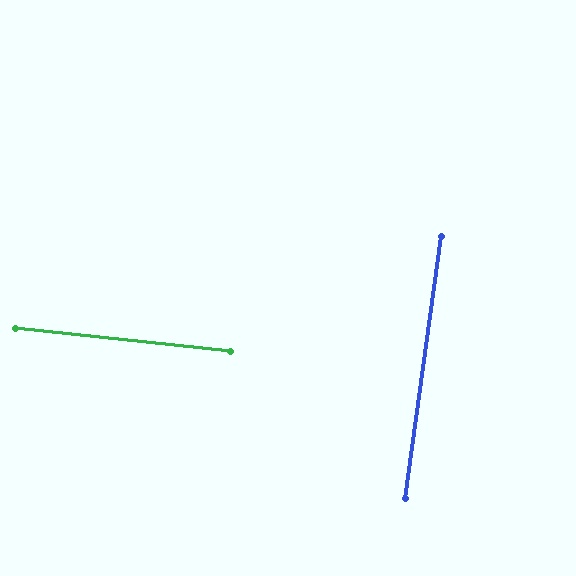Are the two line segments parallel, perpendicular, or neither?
Perpendicular — they meet at approximately 88°.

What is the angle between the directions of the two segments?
Approximately 88 degrees.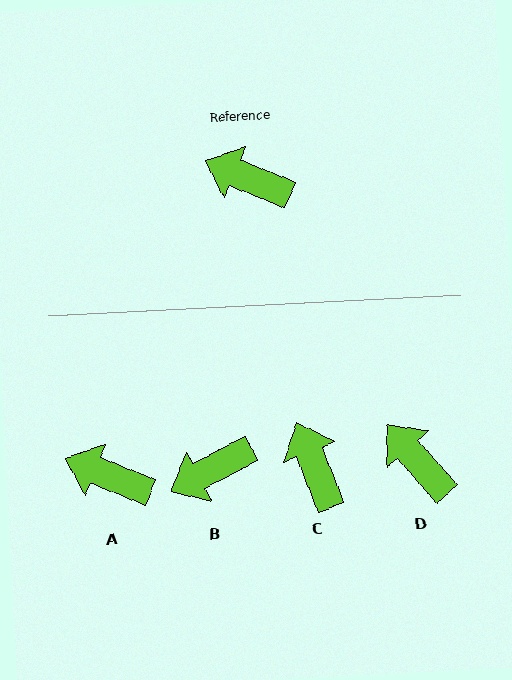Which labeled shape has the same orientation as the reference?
A.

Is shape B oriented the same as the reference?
No, it is off by about 50 degrees.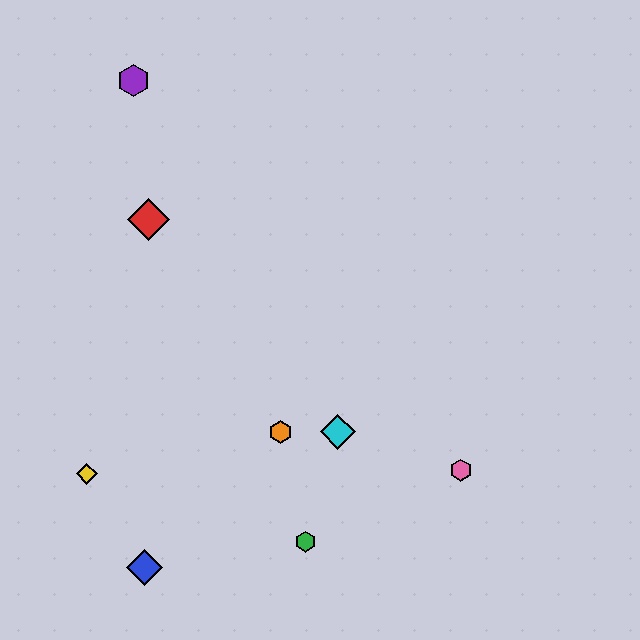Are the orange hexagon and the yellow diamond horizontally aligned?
No, the orange hexagon is at y≈432 and the yellow diamond is at y≈474.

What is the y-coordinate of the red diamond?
The red diamond is at y≈219.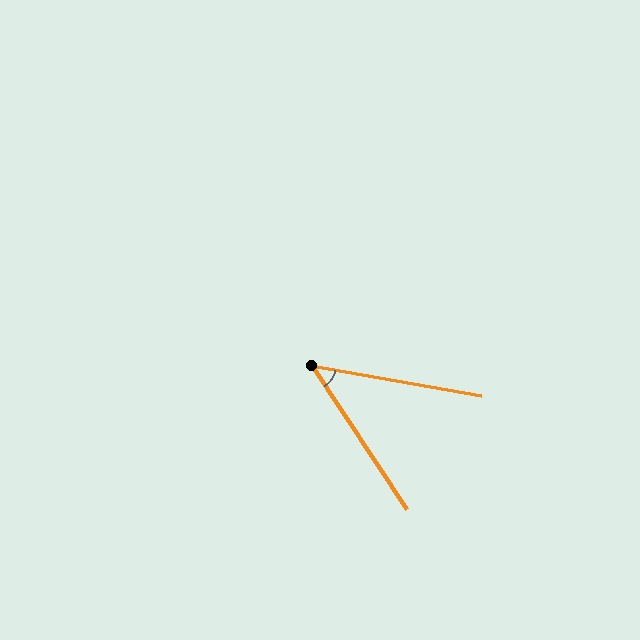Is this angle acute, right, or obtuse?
It is acute.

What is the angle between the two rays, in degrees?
Approximately 46 degrees.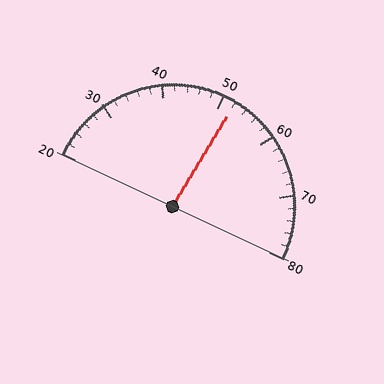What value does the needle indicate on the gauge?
The needle indicates approximately 52.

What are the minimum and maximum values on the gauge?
The gauge ranges from 20 to 80.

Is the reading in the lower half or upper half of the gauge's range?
The reading is in the upper half of the range (20 to 80).